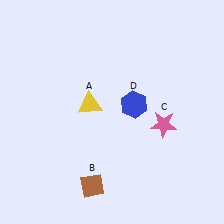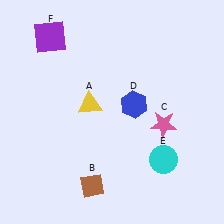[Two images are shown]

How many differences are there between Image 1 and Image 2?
There are 2 differences between the two images.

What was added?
A cyan circle (E), a purple square (F) were added in Image 2.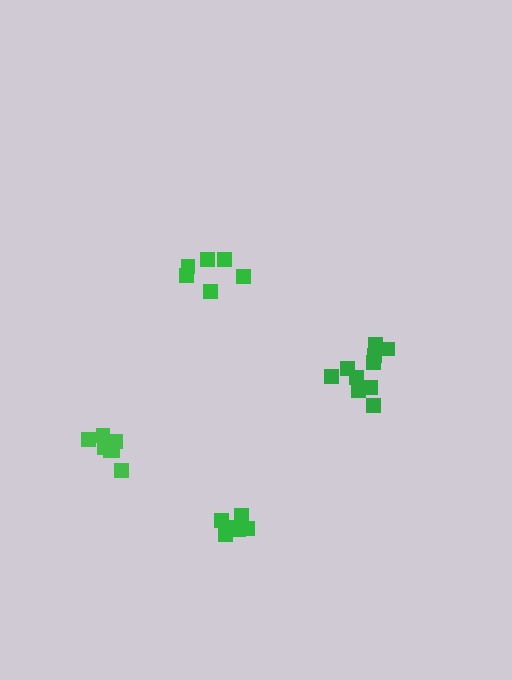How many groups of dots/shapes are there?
There are 4 groups.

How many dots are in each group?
Group 1: 7 dots, Group 2: 6 dots, Group 3: 10 dots, Group 4: 6 dots (29 total).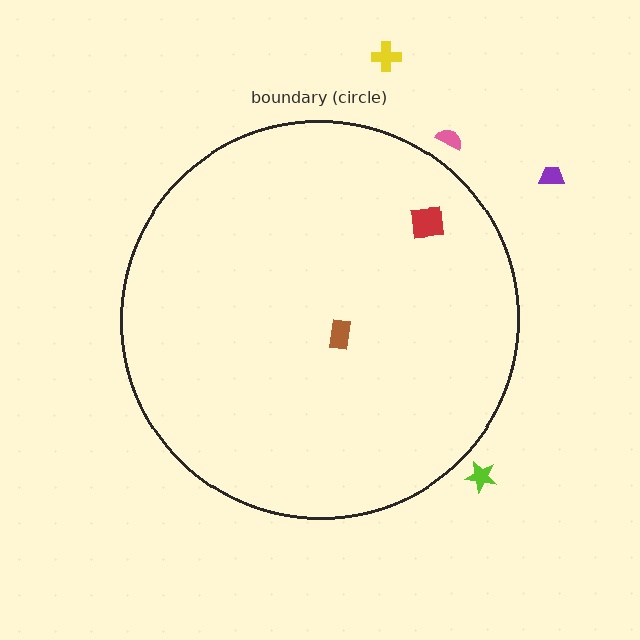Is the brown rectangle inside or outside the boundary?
Inside.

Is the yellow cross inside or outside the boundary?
Outside.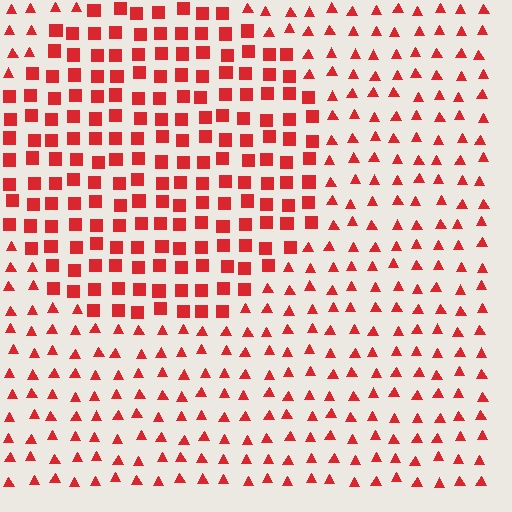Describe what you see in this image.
The image is filled with small red elements arranged in a uniform grid. A circle-shaped region contains squares, while the surrounding area contains triangles. The boundary is defined purely by the change in element shape.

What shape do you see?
I see a circle.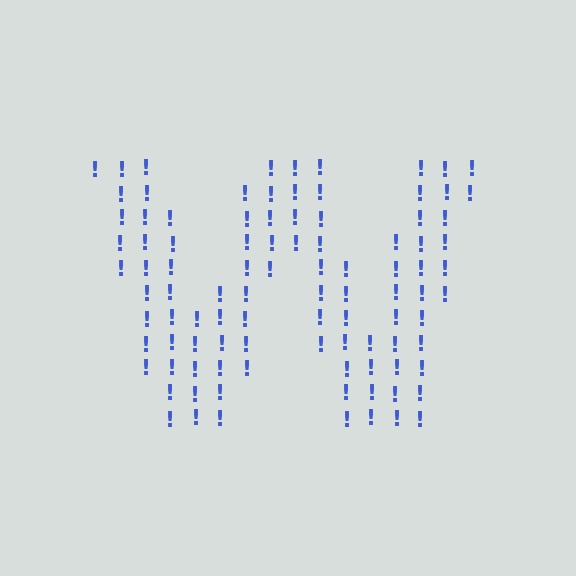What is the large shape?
The large shape is the letter W.